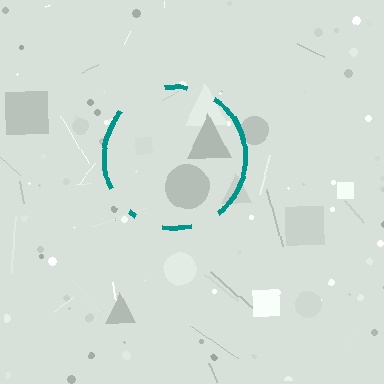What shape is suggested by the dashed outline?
The dashed outline suggests a circle.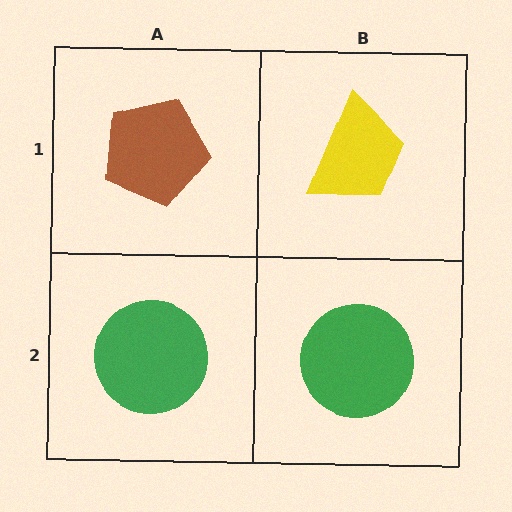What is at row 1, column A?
A brown pentagon.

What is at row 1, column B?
A yellow trapezoid.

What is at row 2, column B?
A green circle.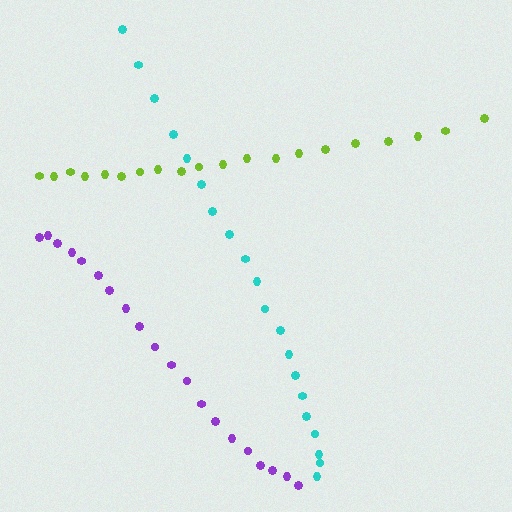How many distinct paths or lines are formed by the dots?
There are 3 distinct paths.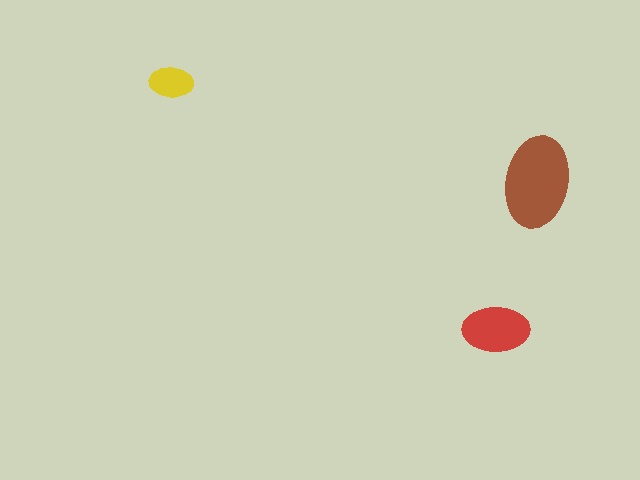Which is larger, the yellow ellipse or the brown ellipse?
The brown one.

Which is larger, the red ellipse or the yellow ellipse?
The red one.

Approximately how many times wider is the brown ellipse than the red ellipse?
About 1.5 times wider.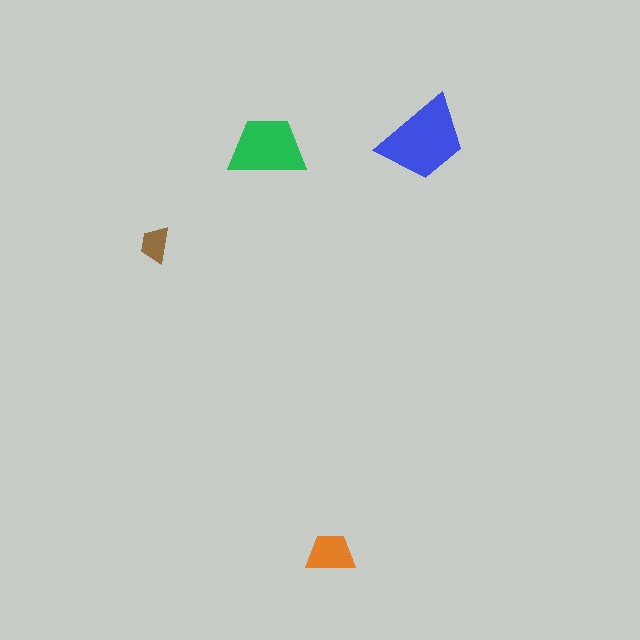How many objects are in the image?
There are 4 objects in the image.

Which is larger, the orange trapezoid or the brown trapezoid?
The orange one.